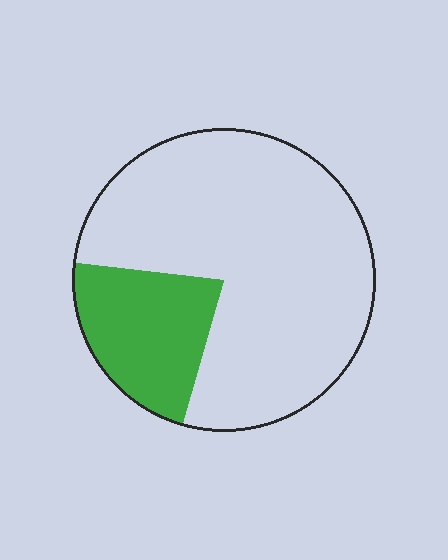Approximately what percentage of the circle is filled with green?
Approximately 20%.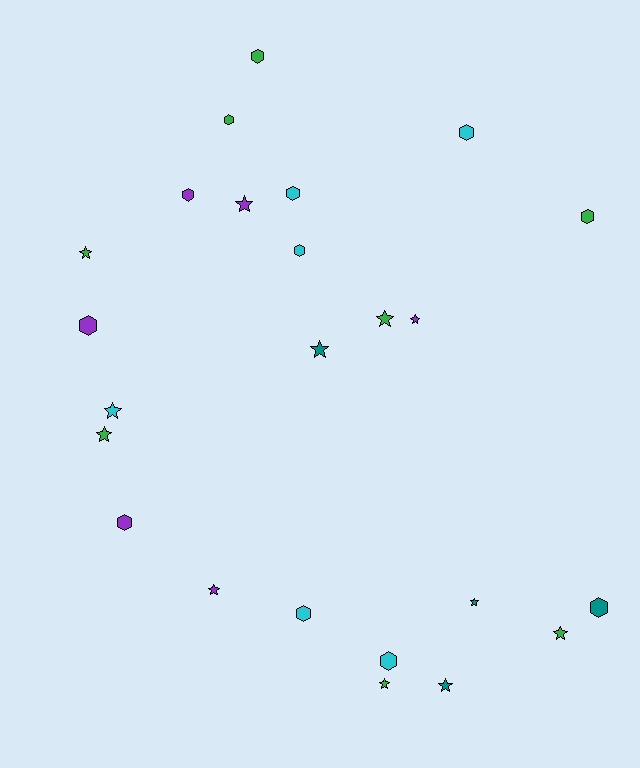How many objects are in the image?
There are 24 objects.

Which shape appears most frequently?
Star, with 12 objects.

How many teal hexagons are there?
There is 1 teal hexagon.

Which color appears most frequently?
Green, with 8 objects.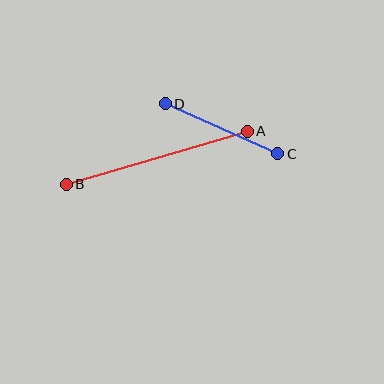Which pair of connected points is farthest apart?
Points A and B are farthest apart.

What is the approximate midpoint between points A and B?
The midpoint is at approximately (157, 158) pixels.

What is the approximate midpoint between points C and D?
The midpoint is at approximately (222, 129) pixels.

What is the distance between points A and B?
The distance is approximately 188 pixels.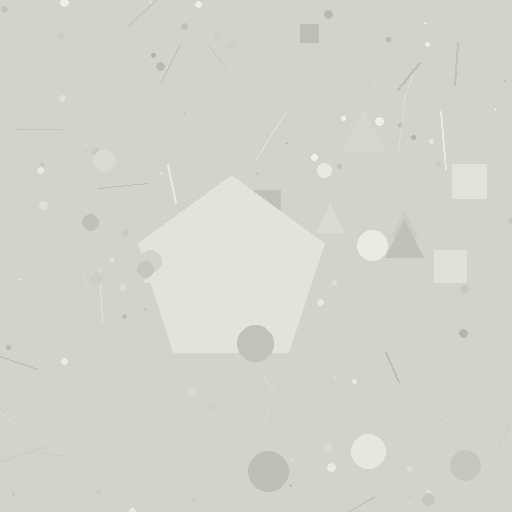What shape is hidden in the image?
A pentagon is hidden in the image.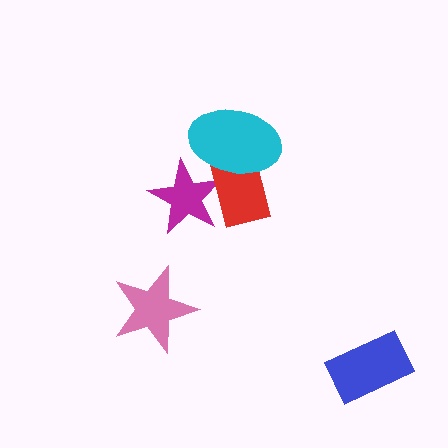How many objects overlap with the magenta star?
2 objects overlap with the magenta star.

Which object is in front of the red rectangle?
The cyan ellipse is in front of the red rectangle.